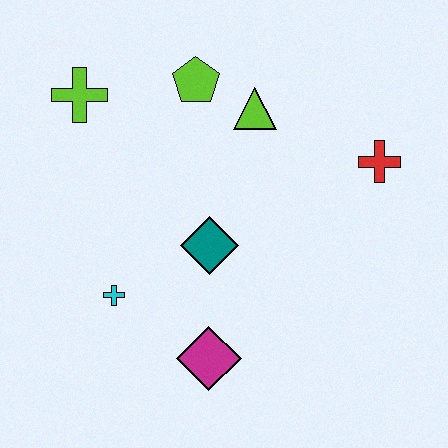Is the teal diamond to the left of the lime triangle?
Yes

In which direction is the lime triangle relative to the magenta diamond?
The lime triangle is above the magenta diamond.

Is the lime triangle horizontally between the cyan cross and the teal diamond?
No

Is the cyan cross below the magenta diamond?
No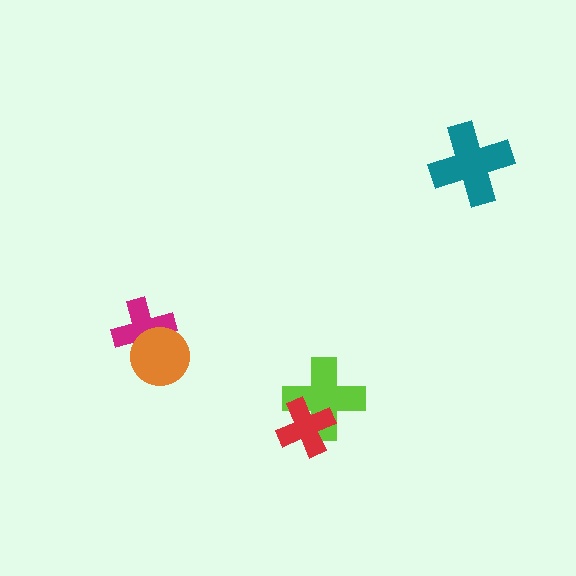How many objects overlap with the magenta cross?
1 object overlaps with the magenta cross.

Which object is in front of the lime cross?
The red cross is in front of the lime cross.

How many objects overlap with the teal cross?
0 objects overlap with the teal cross.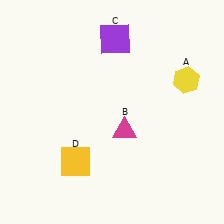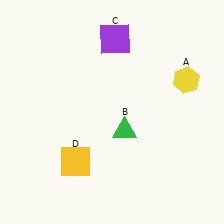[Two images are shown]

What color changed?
The triangle (B) changed from magenta in Image 1 to green in Image 2.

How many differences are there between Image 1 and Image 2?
There is 1 difference between the two images.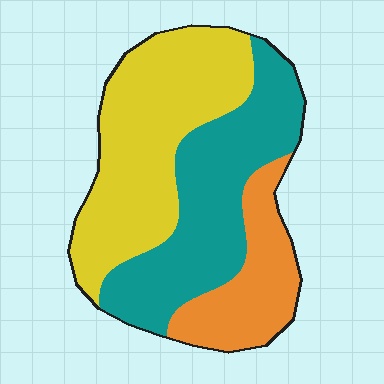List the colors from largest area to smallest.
From largest to smallest: yellow, teal, orange.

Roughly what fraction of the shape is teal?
Teal takes up about three eighths (3/8) of the shape.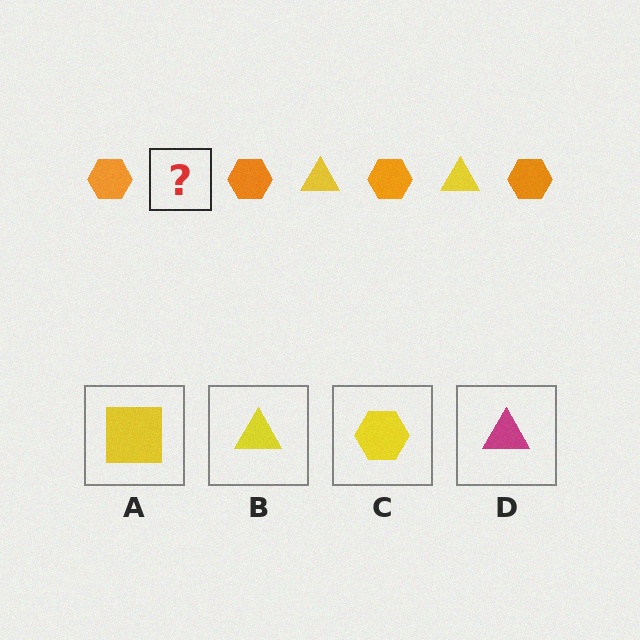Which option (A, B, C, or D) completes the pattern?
B.